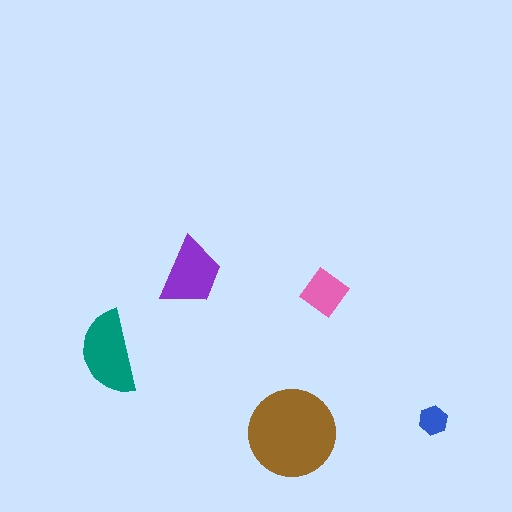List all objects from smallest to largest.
The blue hexagon, the pink diamond, the purple trapezoid, the teal semicircle, the brown circle.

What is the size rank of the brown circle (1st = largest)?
1st.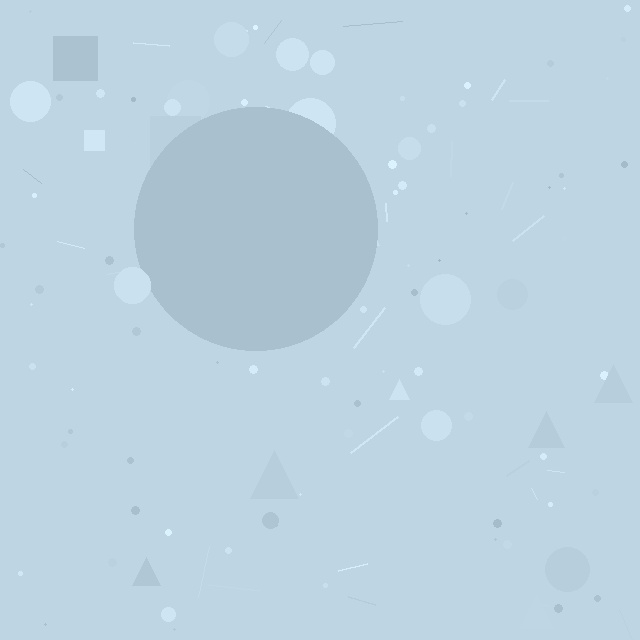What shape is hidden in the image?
A circle is hidden in the image.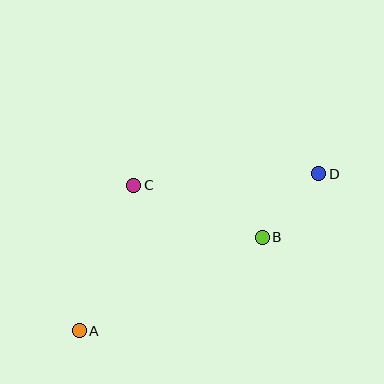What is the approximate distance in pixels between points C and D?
The distance between C and D is approximately 185 pixels.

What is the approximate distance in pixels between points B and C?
The distance between B and C is approximately 139 pixels.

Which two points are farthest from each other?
Points A and D are farthest from each other.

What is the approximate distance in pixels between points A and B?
The distance between A and B is approximately 206 pixels.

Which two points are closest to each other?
Points B and D are closest to each other.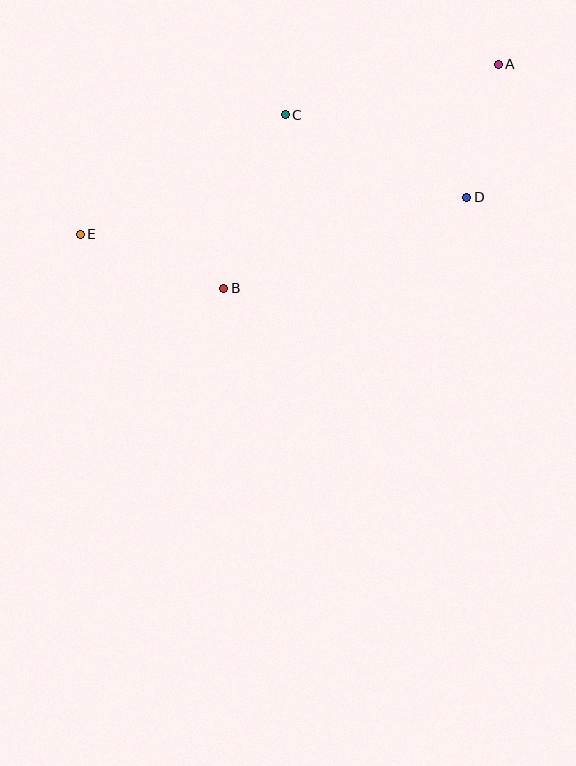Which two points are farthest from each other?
Points A and E are farthest from each other.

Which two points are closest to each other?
Points A and D are closest to each other.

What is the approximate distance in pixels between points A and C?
The distance between A and C is approximately 219 pixels.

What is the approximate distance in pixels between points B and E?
The distance between B and E is approximately 153 pixels.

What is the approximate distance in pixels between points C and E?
The distance between C and E is approximately 237 pixels.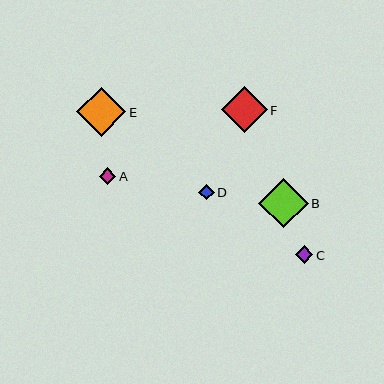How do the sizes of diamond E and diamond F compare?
Diamond E and diamond F are approximately the same size.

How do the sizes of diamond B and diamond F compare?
Diamond B and diamond F are approximately the same size.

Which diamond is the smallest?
Diamond D is the smallest with a size of approximately 15 pixels.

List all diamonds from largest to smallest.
From largest to smallest: B, E, F, C, A, D.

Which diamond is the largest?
Diamond B is the largest with a size of approximately 50 pixels.